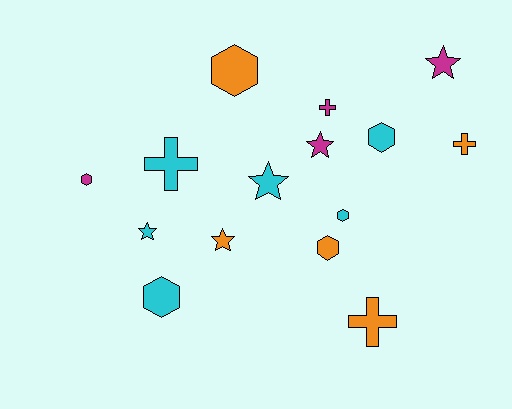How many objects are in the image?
There are 15 objects.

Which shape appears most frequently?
Hexagon, with 6 objects.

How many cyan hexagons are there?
There are 3 cyan hexagons.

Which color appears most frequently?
Cyan, with 6 objects.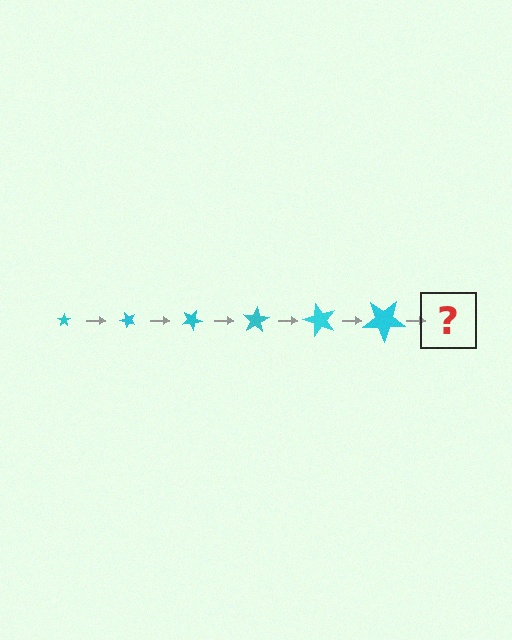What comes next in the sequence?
The next element should be a star, larger than the previous one and rotated 300 degrees from the start.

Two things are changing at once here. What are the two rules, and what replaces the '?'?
The two rules are that the star grows larger each step and it rotates 50 degrees each step. The '?' should be a star, larger than the previous one and rotated 300 degrees from the start.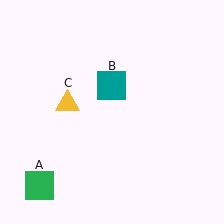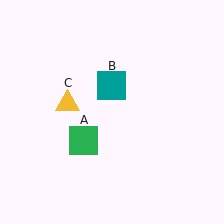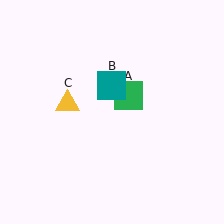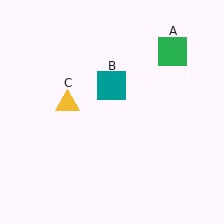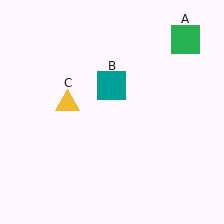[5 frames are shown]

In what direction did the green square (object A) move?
The green square (object A) moved up and to the right.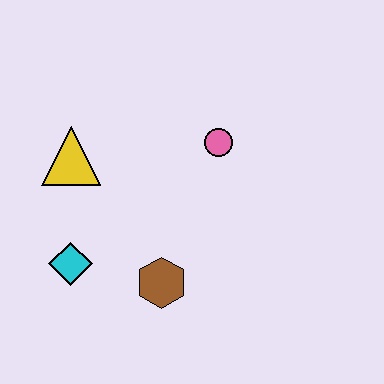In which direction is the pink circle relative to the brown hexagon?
The pink circle is above the brown hexagon.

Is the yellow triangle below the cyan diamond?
No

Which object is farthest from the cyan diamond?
The pink circle is farthest from the cyan diamond.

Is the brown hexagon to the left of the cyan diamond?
No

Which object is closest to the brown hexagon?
The cyan diamond is closest to the brown hexagon.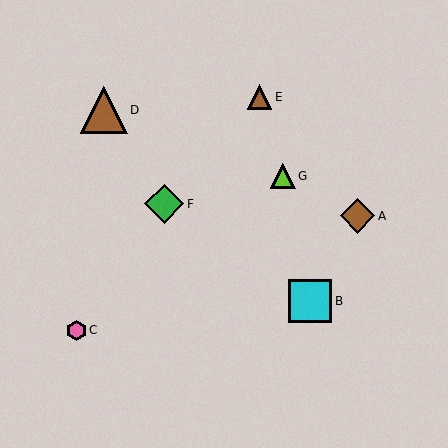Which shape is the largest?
The brown triangle (labeled D) is the largest.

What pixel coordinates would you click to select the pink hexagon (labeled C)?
Click at (76, 330) to select the pink hexagon C.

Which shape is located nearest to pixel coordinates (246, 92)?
The brown triangle (labeled E) at (259, 97) is nearest to that location.